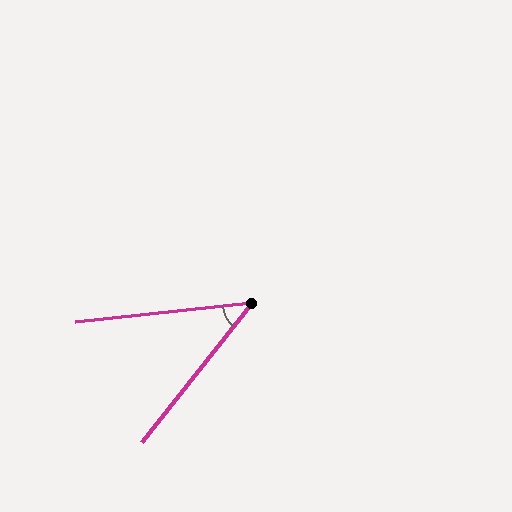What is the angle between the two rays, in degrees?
Approximately 45 degrees.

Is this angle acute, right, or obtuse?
It is acute.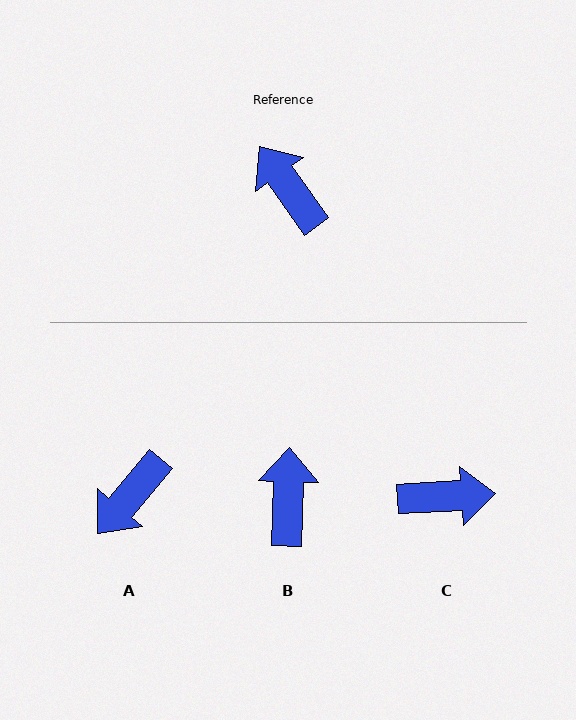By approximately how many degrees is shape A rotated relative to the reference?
Approximately 104 degrees counter-clockwise.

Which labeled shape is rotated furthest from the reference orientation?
C, about 122 degrees away.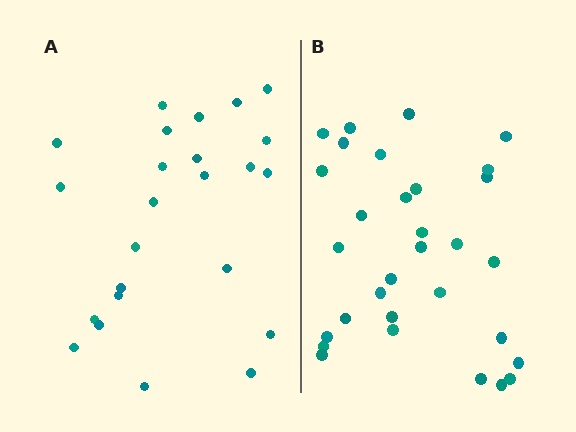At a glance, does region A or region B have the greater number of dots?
Region B (the right region) has more dots.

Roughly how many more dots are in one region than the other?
Region B has roughly 8 or so more dots than region A.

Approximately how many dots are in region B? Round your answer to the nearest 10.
About 30 dots. (The exact count is 31, which rounds to 30.)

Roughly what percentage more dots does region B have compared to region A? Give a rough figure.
About 30% more.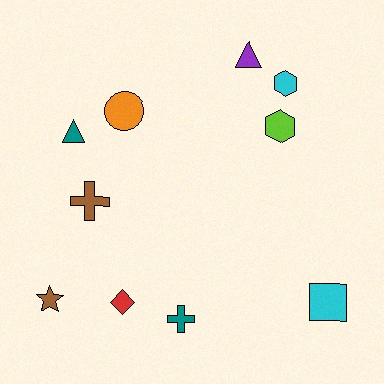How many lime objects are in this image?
There is 1 lime object.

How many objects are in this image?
There are 10 objects.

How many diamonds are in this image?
There is 1 diamond.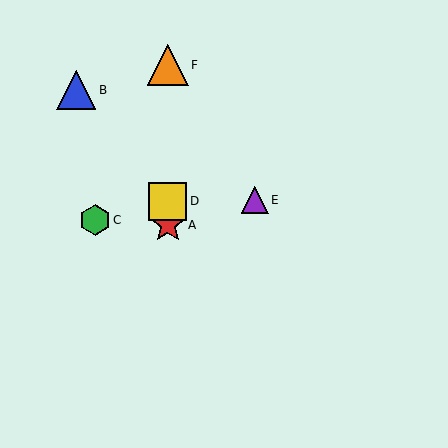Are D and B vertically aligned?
No, D is at x≈168 and B is at x≈76.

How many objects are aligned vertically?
3 objects (A, D, F) are aligned vertically.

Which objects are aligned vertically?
Objects A, D, F are aligned vertically.